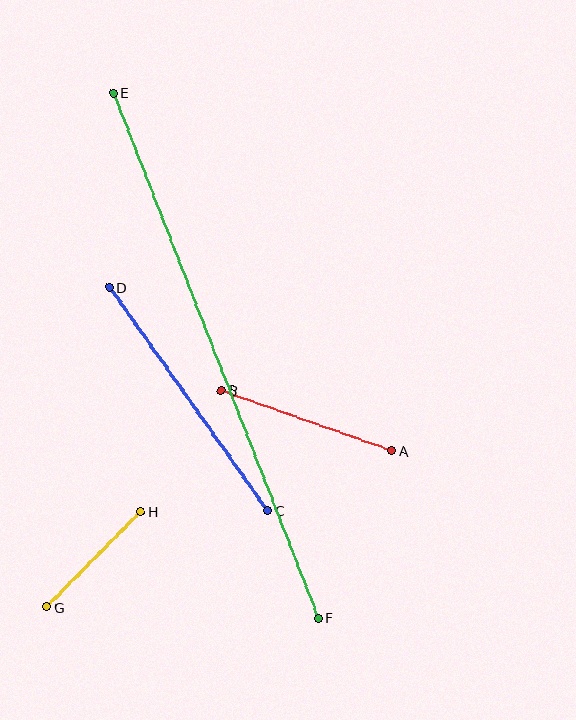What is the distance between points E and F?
The distance is approximately 564 pixels.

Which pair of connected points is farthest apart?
Points E and F are farthest apart.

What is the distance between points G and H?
The distance is approximately 133 pixels.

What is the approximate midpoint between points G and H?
The midpoint is at approximately (94, 559) pixels.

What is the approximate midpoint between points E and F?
The midpoint is at approximately (216, 355) pixels.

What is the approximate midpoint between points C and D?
The midpoint is at approximately (189, 399) pixels.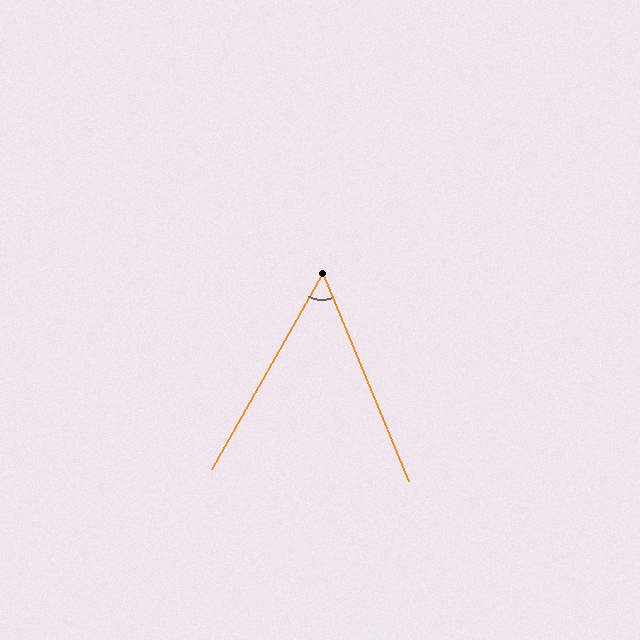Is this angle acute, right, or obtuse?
It is acute.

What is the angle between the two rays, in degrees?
Approximately 52 degrees.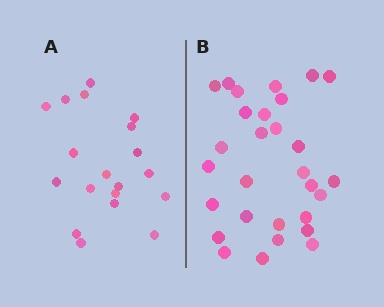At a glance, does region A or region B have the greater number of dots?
Region B (the right region) has more dots.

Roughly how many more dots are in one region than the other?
Region B has roughly 10 or so more dots than region A.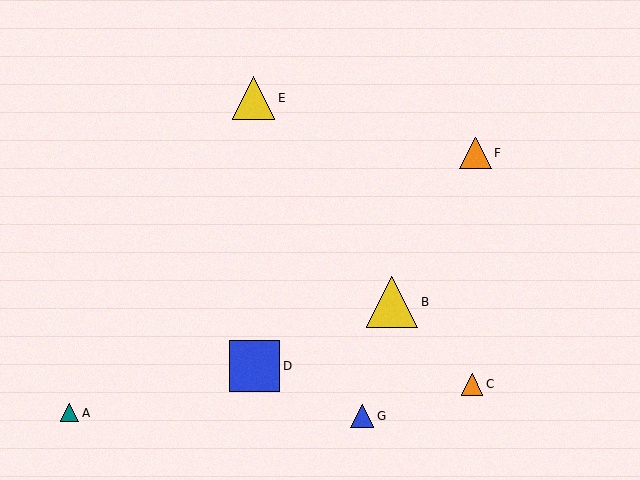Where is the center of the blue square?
The center of the blue square is at (254, 366).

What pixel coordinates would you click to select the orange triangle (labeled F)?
Click at (475, 153) to select the orange triangle F.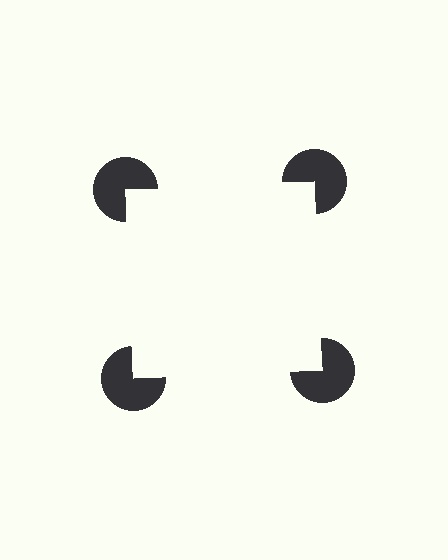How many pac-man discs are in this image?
There are 4 — one at each vertex of the illusory square.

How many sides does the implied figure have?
4 sides.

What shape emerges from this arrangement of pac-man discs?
An illusory square — its edges are inferred from the aligned wedge cuts in the pac-man discs, not physically drawn.